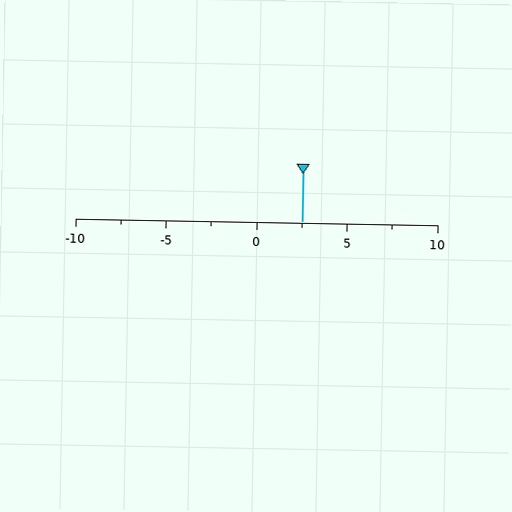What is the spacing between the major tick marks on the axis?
The major ticks are spaced 5 apart.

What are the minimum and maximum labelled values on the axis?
The axis runs from -10 to 10.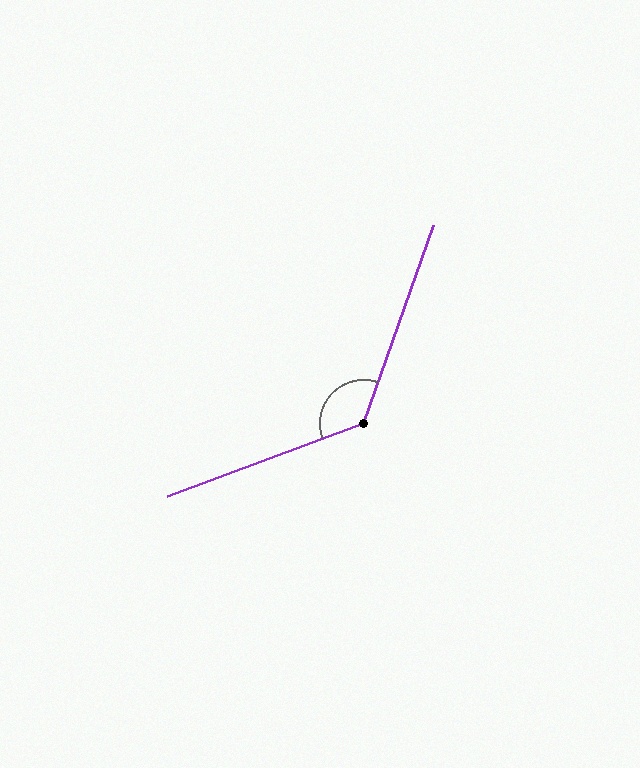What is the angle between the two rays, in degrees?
Approximately 130 degrees.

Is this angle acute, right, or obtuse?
It is obtuse.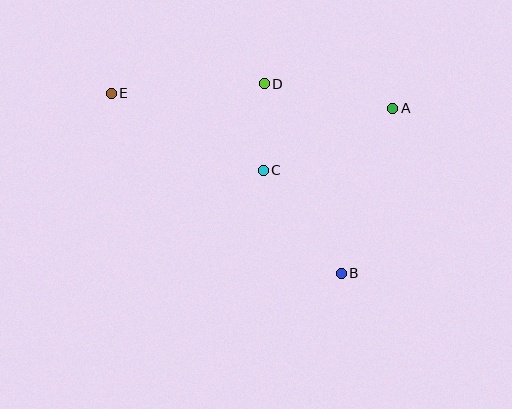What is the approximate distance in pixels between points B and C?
The distance between B and C is approximately 129 pixels.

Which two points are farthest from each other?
Points B and E are farthest from each other.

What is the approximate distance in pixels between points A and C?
The distance between A and C is approximately 144 pixels.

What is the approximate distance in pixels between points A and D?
The distance between A and D is approximately 131 pixels.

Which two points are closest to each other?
Points C and D are closest to each other.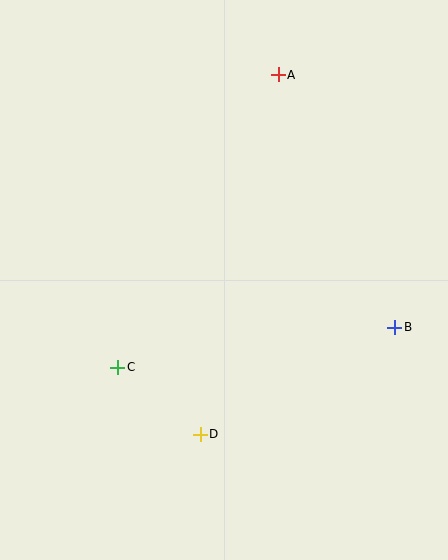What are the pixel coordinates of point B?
Point B is at (395, 327).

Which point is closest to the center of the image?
Point C at (118, 367) is closest to the center.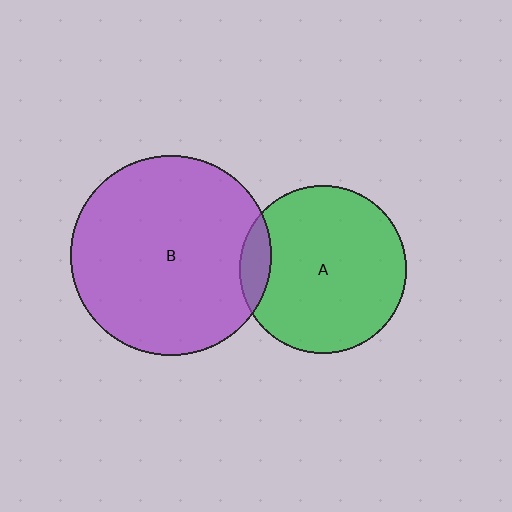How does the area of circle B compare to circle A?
Approximately 1.4 times.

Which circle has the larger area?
Circle B (purple).